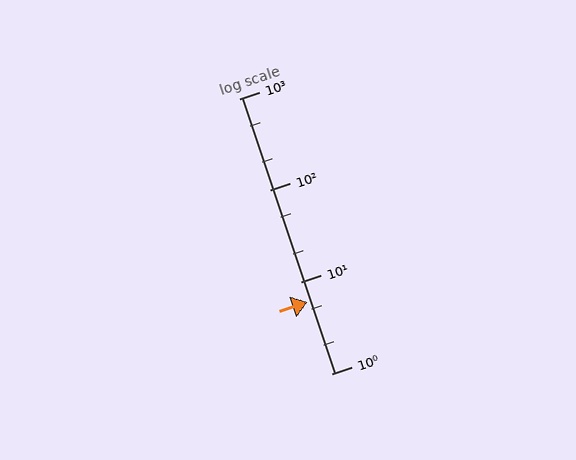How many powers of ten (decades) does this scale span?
The scale spans 3 decades, from 1 to 1000.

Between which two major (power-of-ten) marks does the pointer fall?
The pointer is between 1 and 10.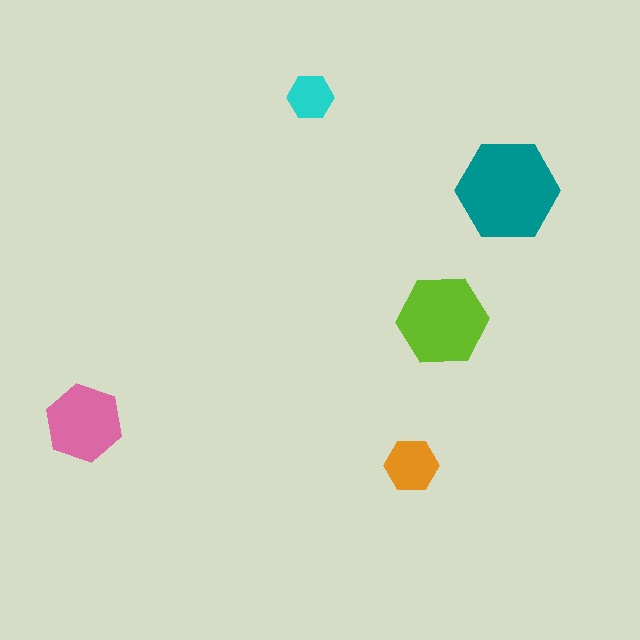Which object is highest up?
The cyan hexagon is topmost.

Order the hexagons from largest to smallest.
the teal one, the lime one, the pink one, the orange one, the cyan one.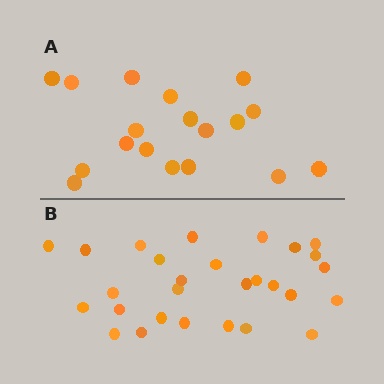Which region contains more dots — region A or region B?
Region B (the bottom region) has more dots.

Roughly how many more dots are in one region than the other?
Region B has roughly 10 or so more dots than region A.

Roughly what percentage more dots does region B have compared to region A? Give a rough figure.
About 55% more.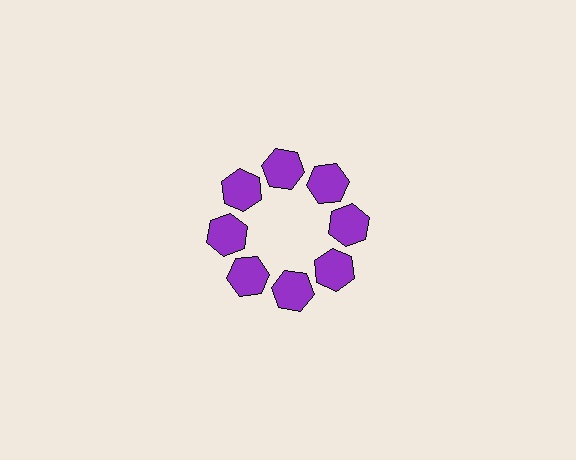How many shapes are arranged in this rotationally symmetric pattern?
There are 8 shapes, arranged in 8 groups of 1.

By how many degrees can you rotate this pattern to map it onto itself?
The pattern maps onto itself every 45 degrees of rotation.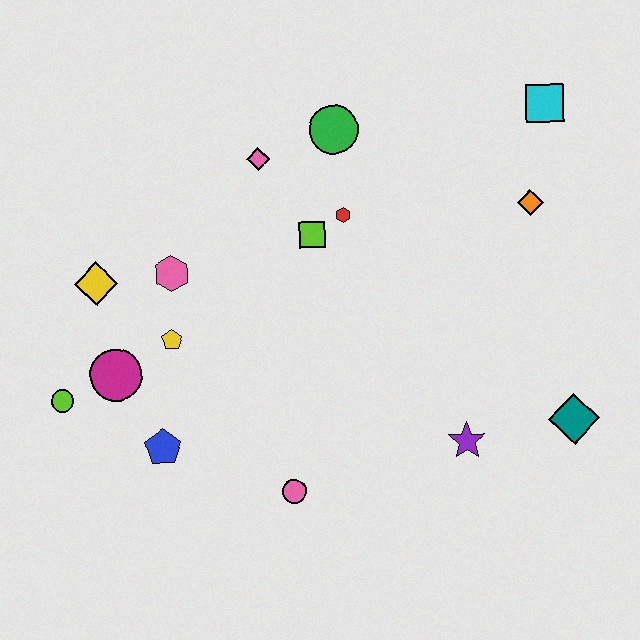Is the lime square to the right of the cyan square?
No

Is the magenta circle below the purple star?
No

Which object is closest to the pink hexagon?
The yellow pentagon is closest to the pink hexagon.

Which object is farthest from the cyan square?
The lime circle is farthest from the cyan square.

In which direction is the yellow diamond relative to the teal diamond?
The yellow diamond is to the left of the teal diamond.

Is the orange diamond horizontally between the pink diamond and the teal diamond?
Yes